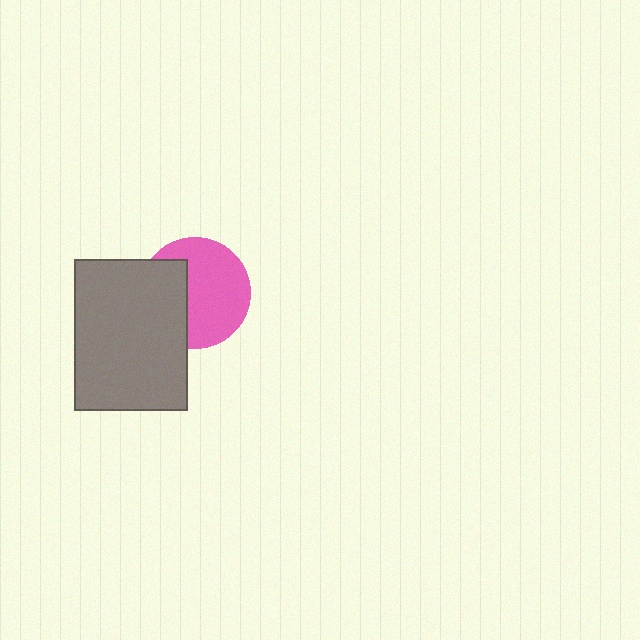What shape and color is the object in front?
The object in front is a gray rectangle.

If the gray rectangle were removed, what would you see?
You would see the complete pink circle.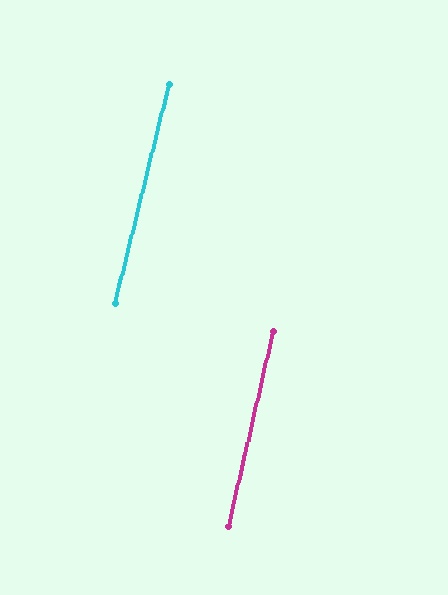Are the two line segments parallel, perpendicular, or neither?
Parallel — their directions differ by only 1.0°.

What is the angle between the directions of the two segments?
Approximately 1 degree.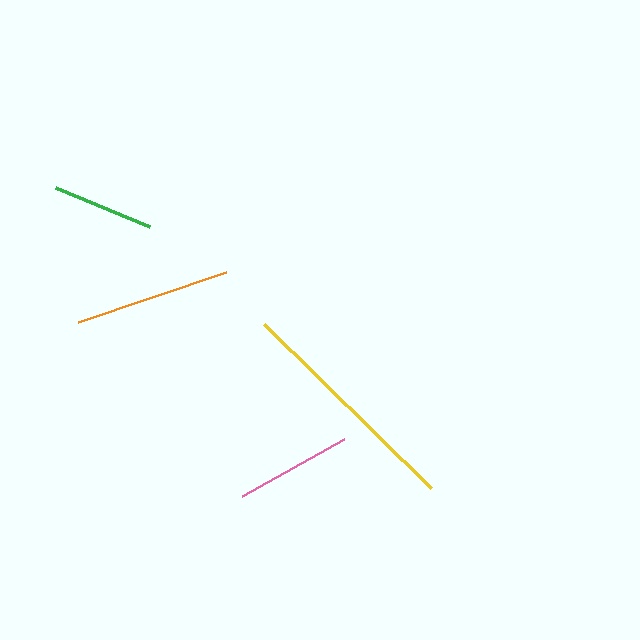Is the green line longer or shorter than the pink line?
The pink line is longer than the green line.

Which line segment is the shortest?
The green line is the shortest at approximately 101 pixels.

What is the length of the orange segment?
The orange segment is approximately 156 pixels long.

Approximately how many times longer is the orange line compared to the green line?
The orange line is approximately 1.5 times the length of the green line.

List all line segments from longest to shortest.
From longest to shortest: yellow, orange, pink, green.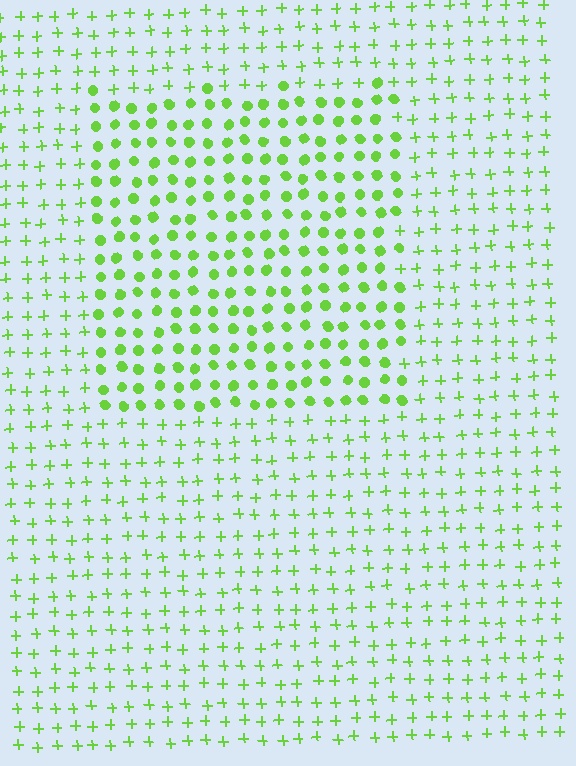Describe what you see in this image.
The image is filled with small lime elements arranged in a uniform grid. A rectangle-shaped region contains circles, while the surrounding area contains plus signs. The boundary is defined purely by the change in element shape.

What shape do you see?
I see a rectangle.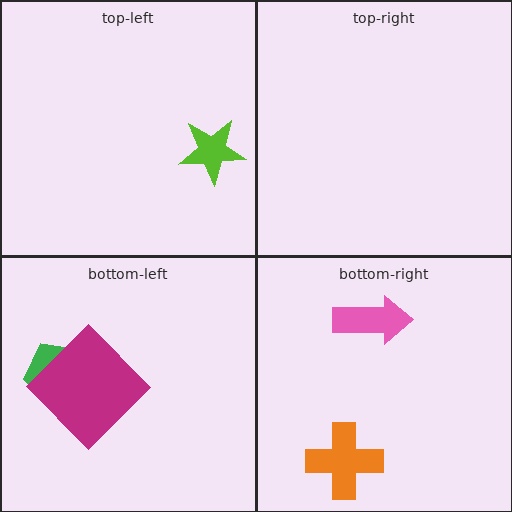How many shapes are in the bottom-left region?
2.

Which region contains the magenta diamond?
The bottom-left region.